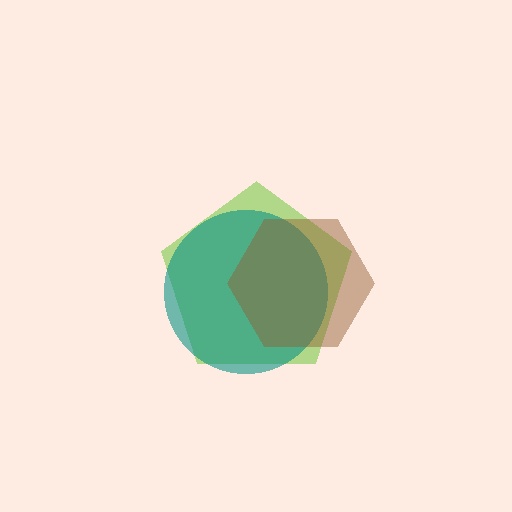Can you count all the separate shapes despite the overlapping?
Yes, there are 3 separate shapes.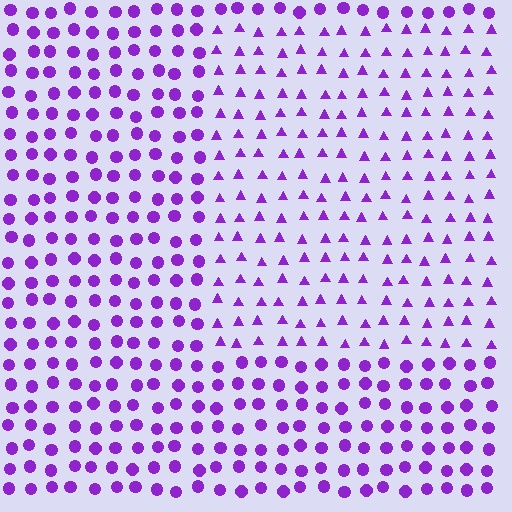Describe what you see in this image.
The image is filled with small purple elements arranged in a uniform grid. A rectangle-shaped region contains triangles, while the surrounding area contains circles. The boundary is defined purely by the change in element shape.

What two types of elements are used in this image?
The image uses triangles inside the rectangle region and circles outside it.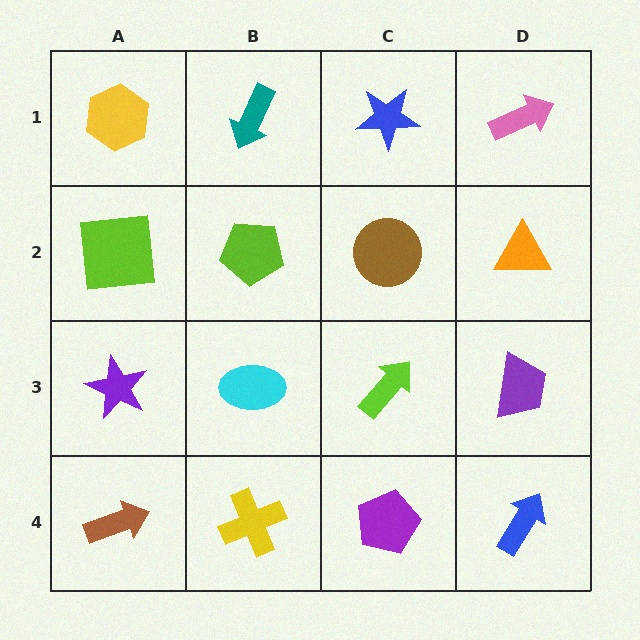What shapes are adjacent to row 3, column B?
A lime pentagon (row 2, column B), a yellow cross (row 4, column B), a purple star (row 3, column A), a lime arrow (row 3, column C).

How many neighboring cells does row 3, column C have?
4.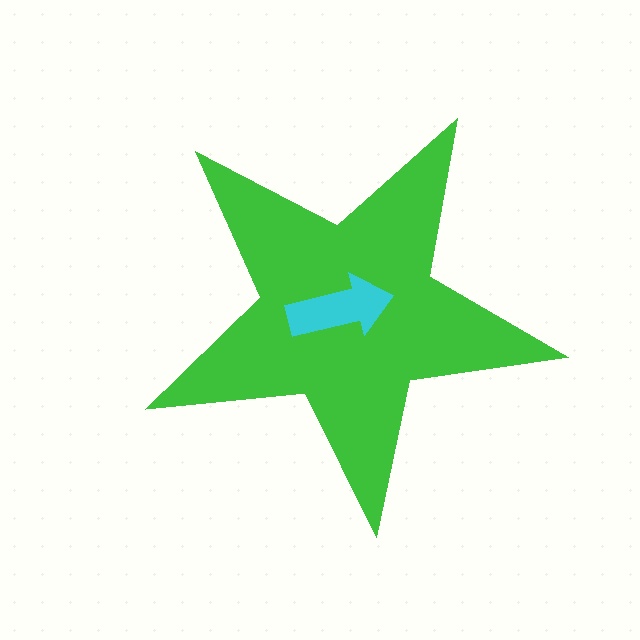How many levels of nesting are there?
2.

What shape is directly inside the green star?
The cyan arrow.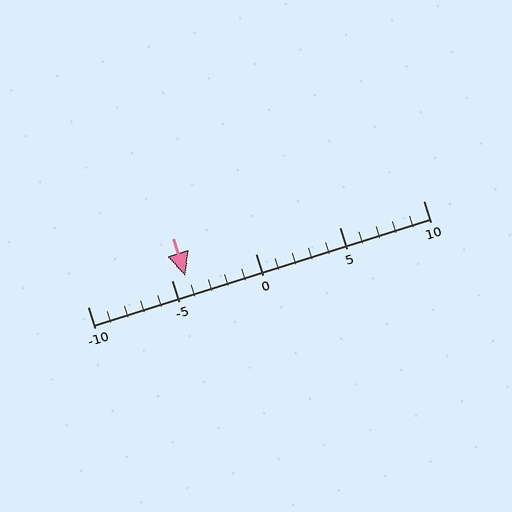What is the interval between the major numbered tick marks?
The major tick marks are spaced 5 units apart.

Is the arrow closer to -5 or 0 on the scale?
The arrow is closer to -5.